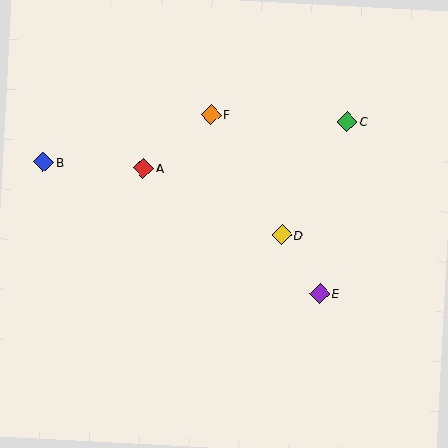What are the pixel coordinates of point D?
Point D is at (282, 235).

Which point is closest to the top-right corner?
Point C is closest to the top-right corner.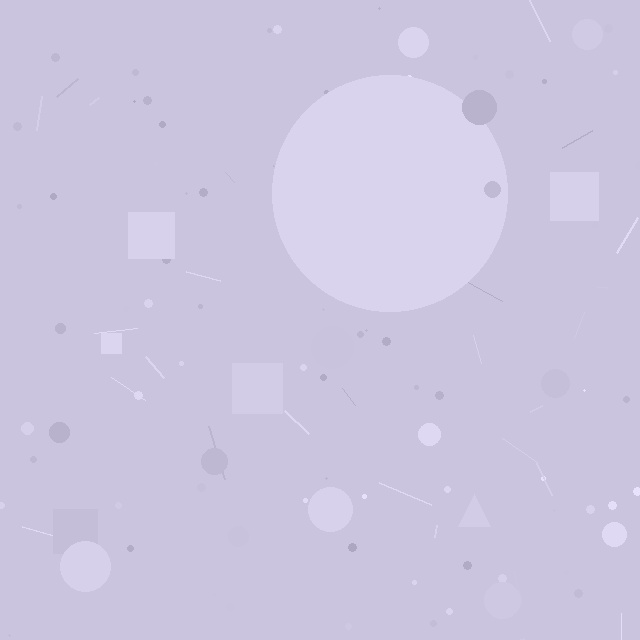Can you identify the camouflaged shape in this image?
The camouflaged shape is a circle.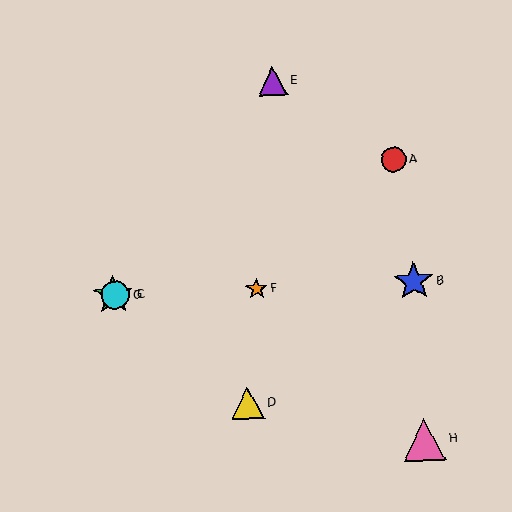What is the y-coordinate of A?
Object A is at y≈160.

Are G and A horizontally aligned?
No, G is at y≈295 and A is at y≈160.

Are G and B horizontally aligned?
Yes, both are at y≈295.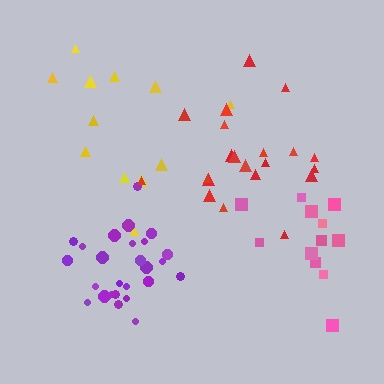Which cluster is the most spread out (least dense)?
Yellow.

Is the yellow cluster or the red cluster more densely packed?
Red.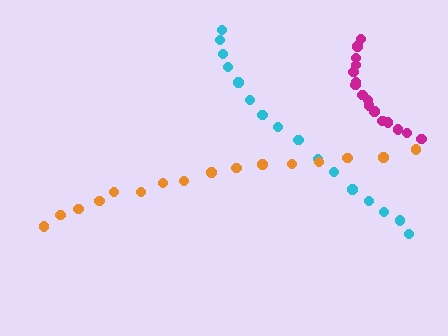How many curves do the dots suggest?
There are 3 distinct paths.